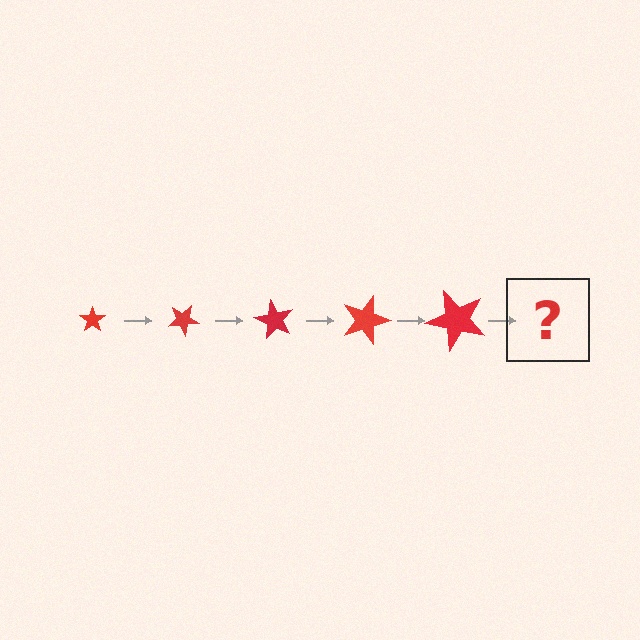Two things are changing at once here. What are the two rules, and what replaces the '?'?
The two rules are that the star grows larger each step and it rotates 30 degrees each step. The '?' should be a star, larger than the previous one and rotated 150 degrees from the start.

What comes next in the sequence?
The next element should be a star, larger than the previous one and rotated 150 degrees from the start.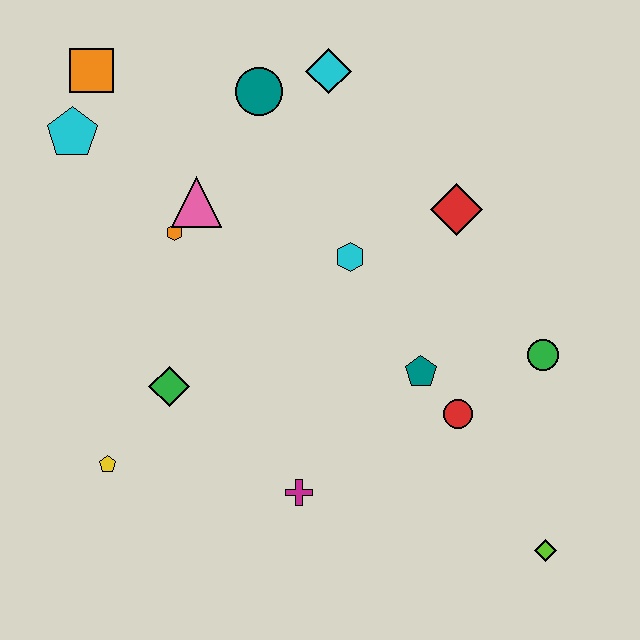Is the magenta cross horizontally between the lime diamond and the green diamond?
Yes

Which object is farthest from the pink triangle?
The lime diamond is farthest from the pink triangle.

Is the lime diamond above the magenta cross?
No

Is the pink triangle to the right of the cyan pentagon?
Yes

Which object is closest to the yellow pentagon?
The green diamond is closest to the yellow pentagon.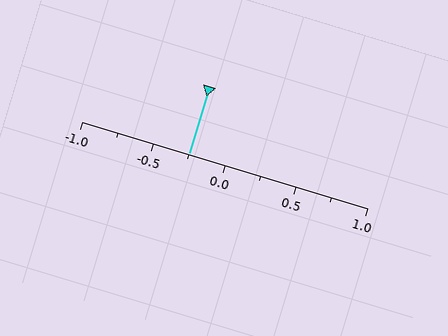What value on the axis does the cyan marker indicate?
The marker indicates approximately -0.25.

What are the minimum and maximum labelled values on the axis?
The axis runs from -1.0 to 1.0.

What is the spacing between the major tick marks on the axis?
The major ticks are spaced 0.5 apart.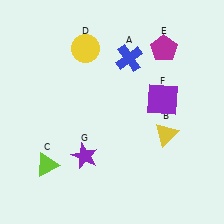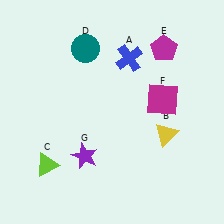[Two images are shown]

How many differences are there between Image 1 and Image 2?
There are 2 differences between the two images.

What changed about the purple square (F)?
In Image 1, F is purple. In Image 2, it changed to magenta.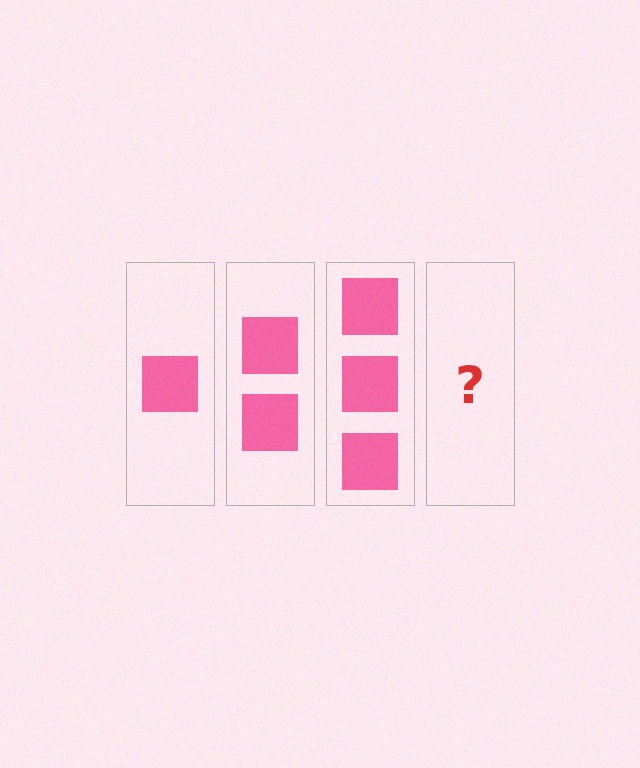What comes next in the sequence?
The next element should be 4 squares.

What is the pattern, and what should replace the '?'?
The pattern is that each step adds one more square. The '?' should be 4 squares.